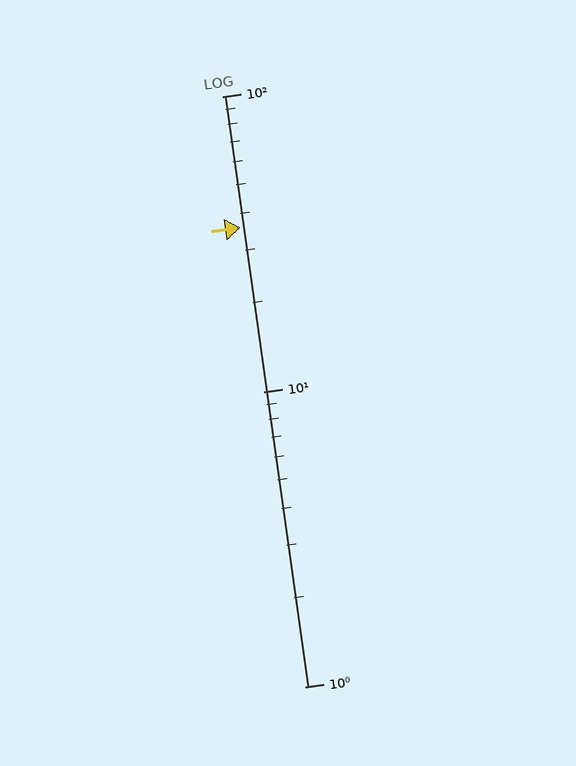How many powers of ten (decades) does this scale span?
The scale spans 2 decades, from 1 to 100.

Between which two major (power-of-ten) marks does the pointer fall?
The pointer is between 10 and 100.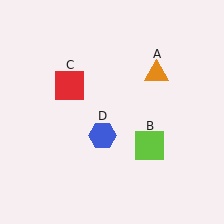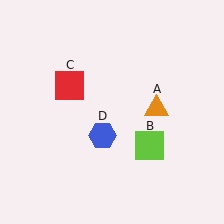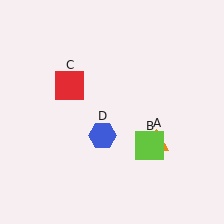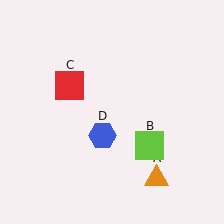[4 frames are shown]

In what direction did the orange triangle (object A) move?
The orange triangle (object A) moved down.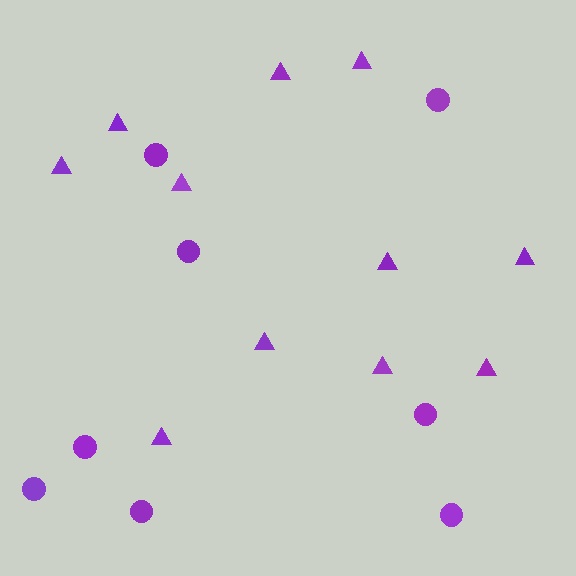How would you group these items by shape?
There are 2 groups: one group of triangles (11) and one group of circles (8).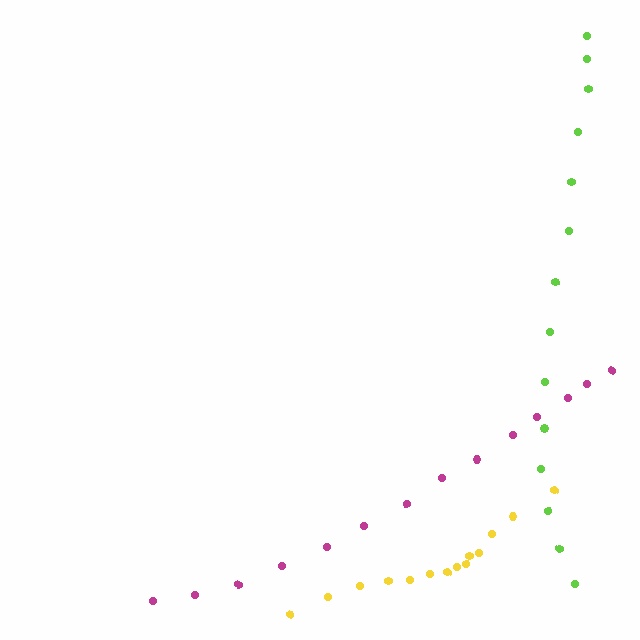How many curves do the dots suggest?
There are 3 distinct paths.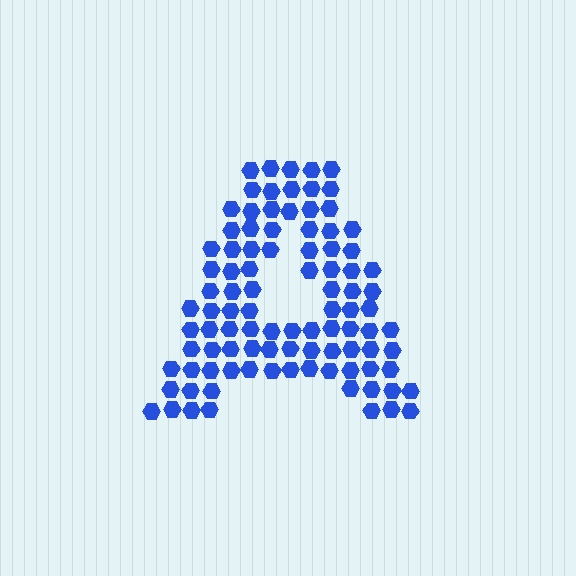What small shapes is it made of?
It is made of small hexagons.